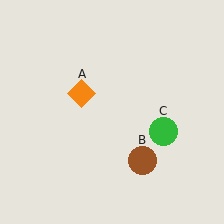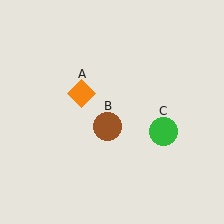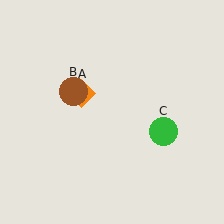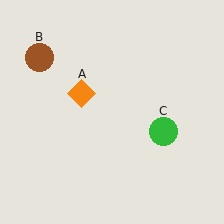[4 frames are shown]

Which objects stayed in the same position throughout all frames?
Orange diamond (object A) and green circle (object C) remained stationary.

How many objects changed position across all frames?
1 object changed position: brown circle (object B).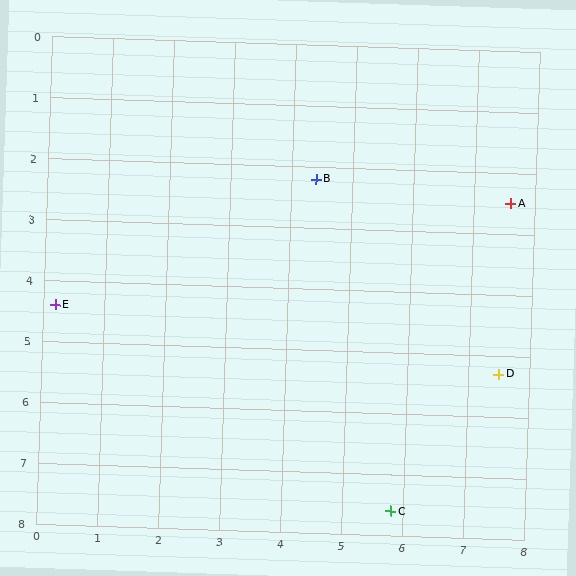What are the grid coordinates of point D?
Point D is at approximately (7.5, 5.3).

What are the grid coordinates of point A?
Point A is at approximately (7.6, 2.5).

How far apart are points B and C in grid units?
Points B and C are about 5.6 grid units apart.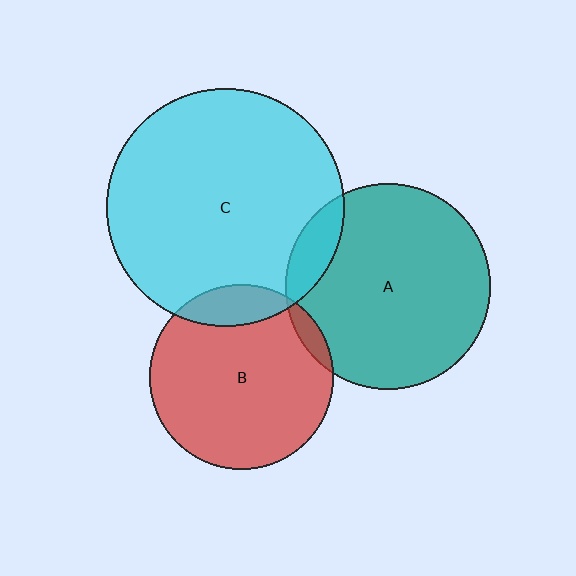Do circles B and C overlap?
Yes.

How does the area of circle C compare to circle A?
Approximately 1.3 times.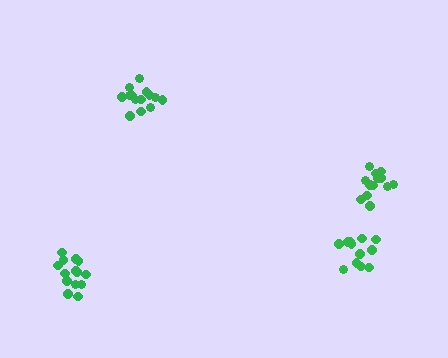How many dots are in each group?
Group 1: 14 dots, Group 2: 14 dots, Group 3: 12 dots, Group 4: 13 dots (53 total).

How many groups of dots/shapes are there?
There are 4 groups.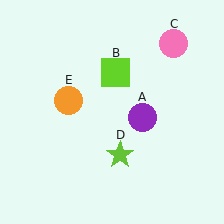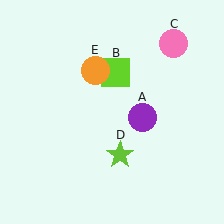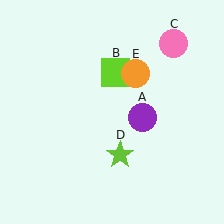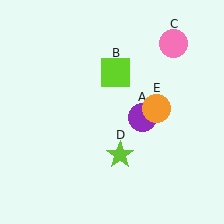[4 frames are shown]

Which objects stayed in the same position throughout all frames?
Purple circle (object A) and lime square (object B) and pink circle (object C) and lime star (object D) remained stationary.